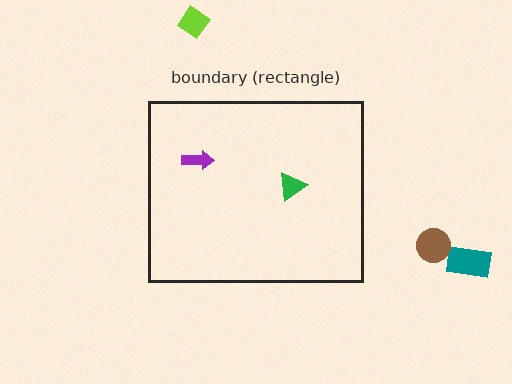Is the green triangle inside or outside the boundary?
Inside.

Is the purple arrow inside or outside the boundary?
Inside.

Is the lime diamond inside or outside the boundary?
Outside.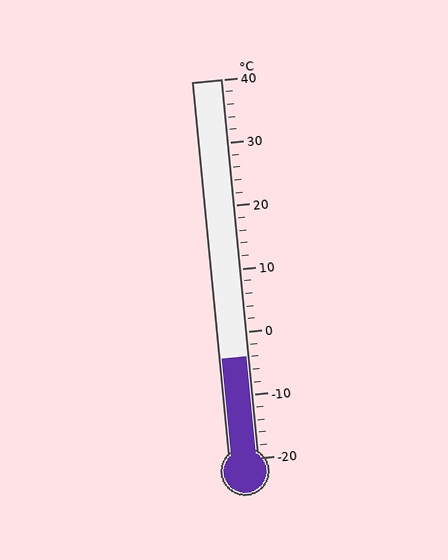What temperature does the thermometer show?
The thermometer shows approximately -4°C.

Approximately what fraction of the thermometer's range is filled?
The thermometer is filled to approximately 25% of its range.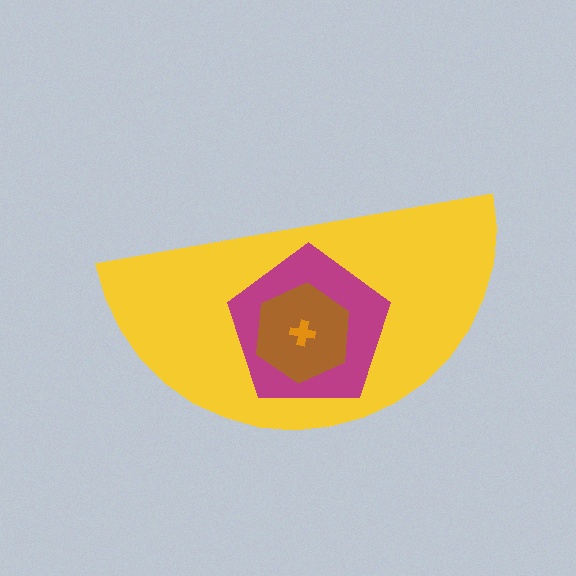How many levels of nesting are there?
4.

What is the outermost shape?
The yellow semicircle.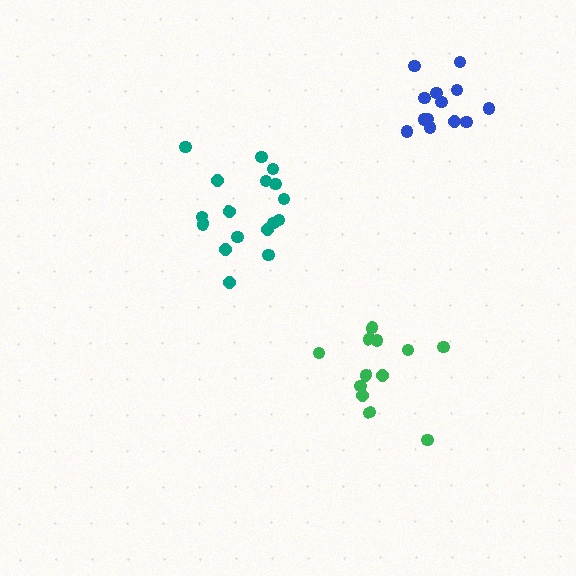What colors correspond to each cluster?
The clusters are colored: blue, green, teal.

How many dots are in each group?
Group 1: 13 dots, Group 2: 12 dots, Group 3: 17 dots (42 total).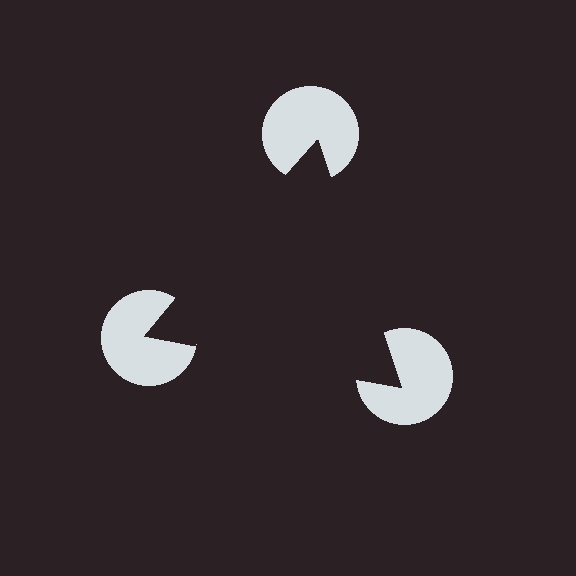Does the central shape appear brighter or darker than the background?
It typically appears slightly darker than the background, even though no actual brightness change is drawn.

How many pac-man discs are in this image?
There are 3 — one at each vertex of the illusory triangle.